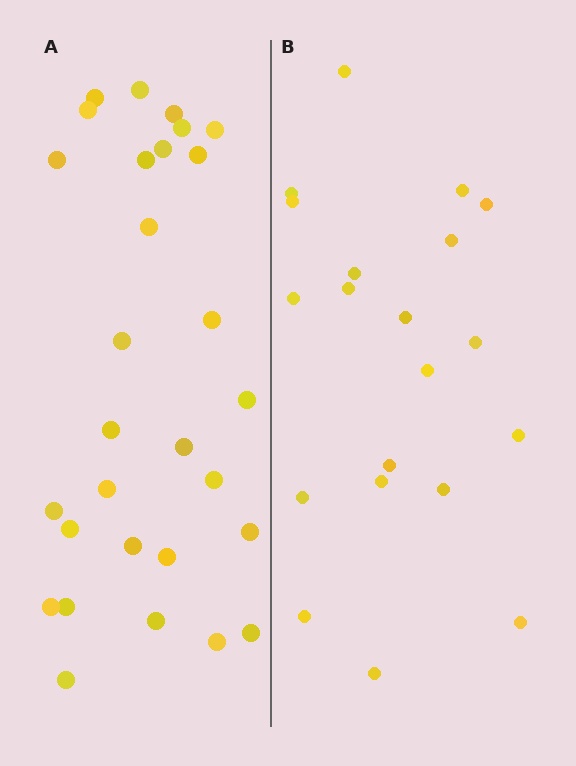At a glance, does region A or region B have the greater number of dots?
Region A (the left region) has more dots.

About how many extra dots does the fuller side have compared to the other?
Region A has roughly 8 or so more dots than region B.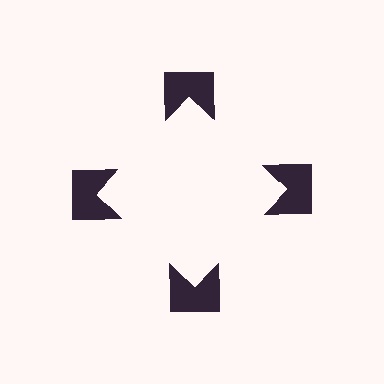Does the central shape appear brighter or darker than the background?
It typically appears slightly brighter than the background, even though no actual brightness change is drawn.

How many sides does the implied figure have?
4 sides.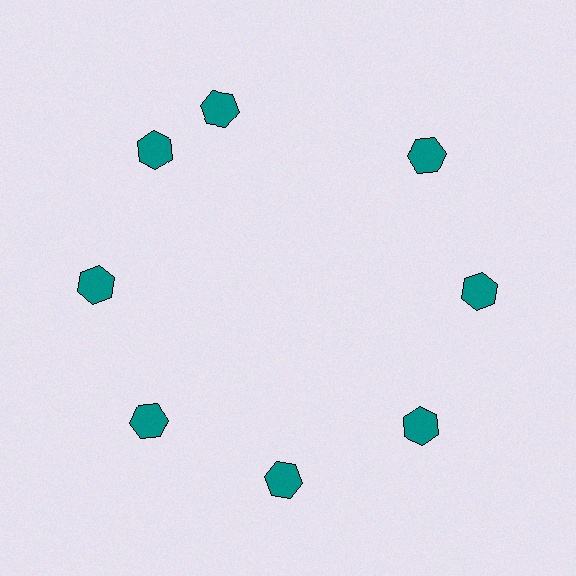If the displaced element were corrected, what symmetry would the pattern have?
It would have 8-fold rotational symmetry — the pattern would map onto itself every 45 degrees.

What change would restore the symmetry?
The symmetry would be restored by rotating it back into even spacing with its neighbors so that all 8 hexagons sit at equal angles and equal distance from the center.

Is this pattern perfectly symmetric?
No. The 8 teal hexagons are arranged in a ring, but one element near the 12 o'clock position is rotated out of alignment along the ring, breaking the 8-fold rotational symmetry.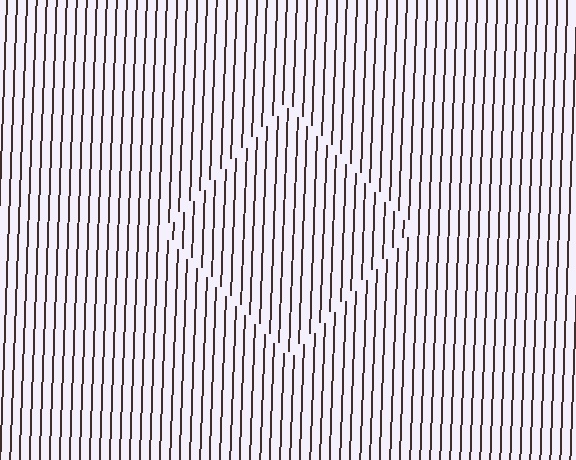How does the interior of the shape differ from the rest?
The interior of the shape contains the same grating, shifted by half a period — the contour is defined by the phase discontinuity where line-ends from the inner and outer gratings abut.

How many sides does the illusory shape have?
4 sides — the line-ends trace a square.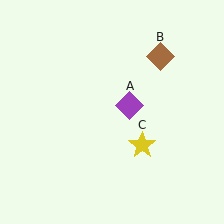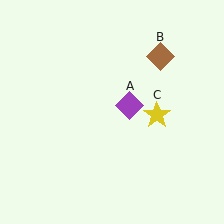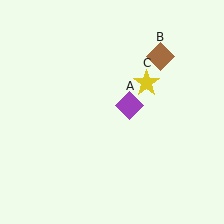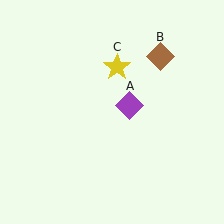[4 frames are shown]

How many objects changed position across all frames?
1 object changed position: yellow star (object C).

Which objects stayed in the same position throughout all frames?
Purple diamond (object A) and brown diamond (object B) remained stationary.